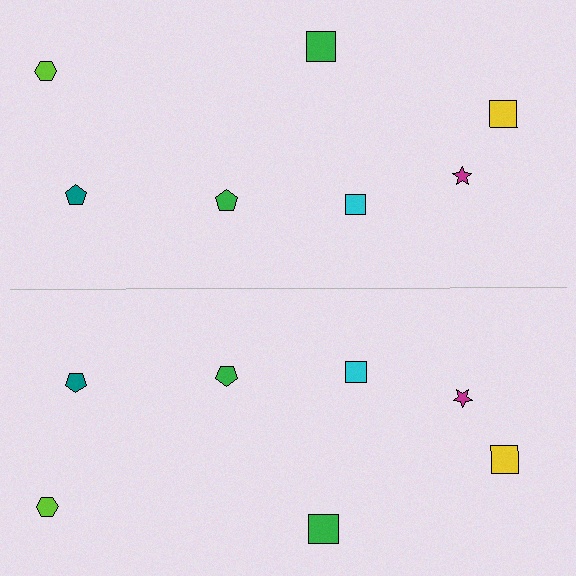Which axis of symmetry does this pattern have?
The pattern has a horizontal axis of symmetry running through the center of the image.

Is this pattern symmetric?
Yes, this pattern has bilateral (reflection) symmetry.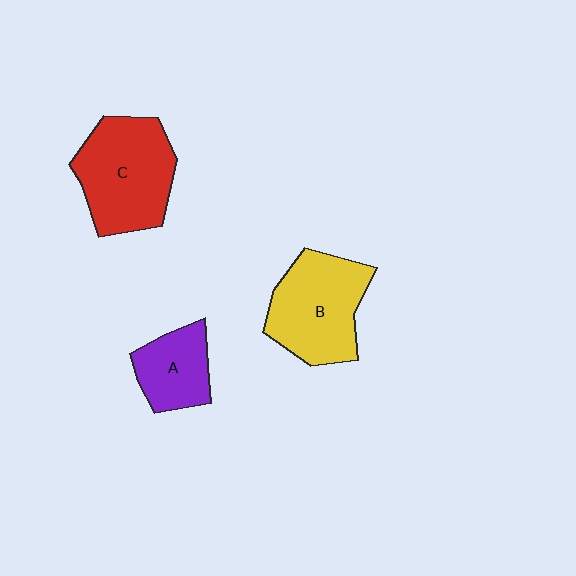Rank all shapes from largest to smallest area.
From largest to smallest: C (red), B (yellow), A (purple).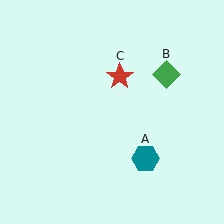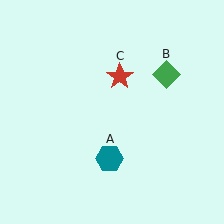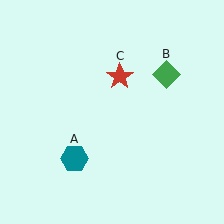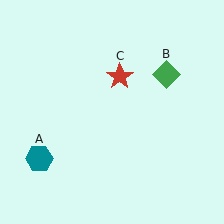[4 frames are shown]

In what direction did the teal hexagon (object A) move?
The teal hexagon (object A) moved left.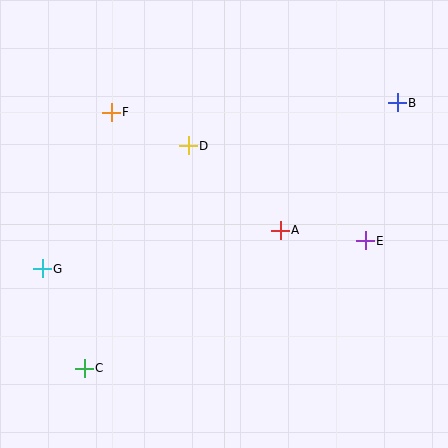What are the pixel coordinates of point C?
Point C is at (84, 368).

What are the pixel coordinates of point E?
Point E is at (365, 241).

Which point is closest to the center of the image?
Point A at (280, 230) is closest to the center.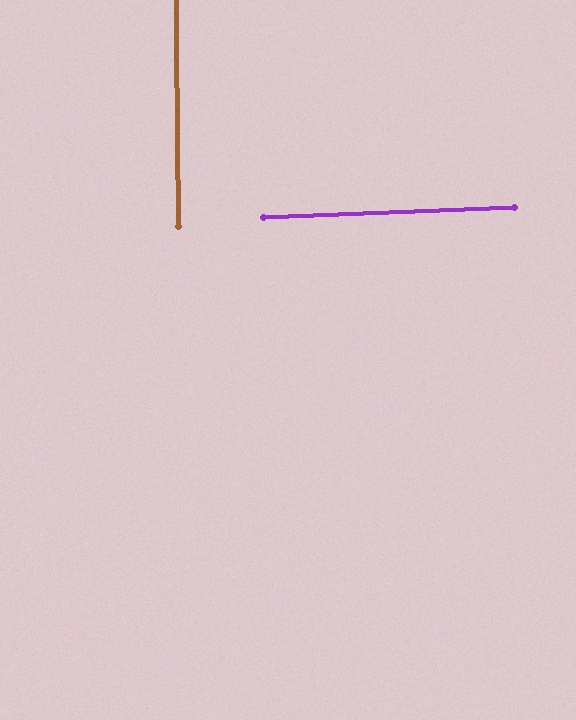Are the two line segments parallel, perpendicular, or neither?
Perpendicular — they meet at approximately 88°.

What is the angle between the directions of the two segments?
Approximately 88 degrees.